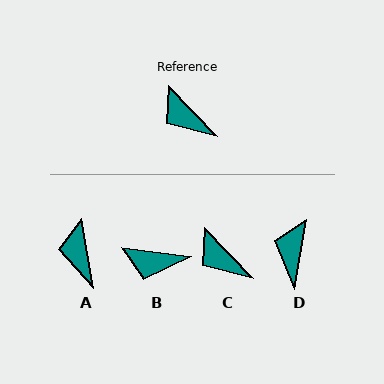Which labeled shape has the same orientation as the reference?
C.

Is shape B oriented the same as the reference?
No, it is off by about 39 degrees.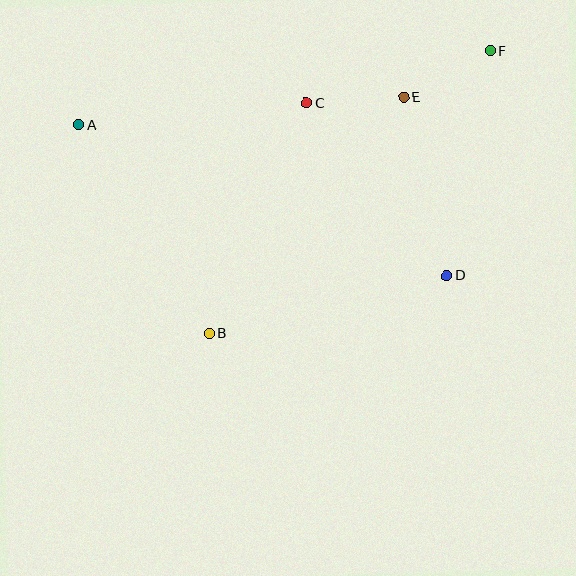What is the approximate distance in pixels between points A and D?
The distance between A and D is approximately 397 pixels.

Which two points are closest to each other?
Points C and E are closest to each other.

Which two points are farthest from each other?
Points A and F are farthest from each other.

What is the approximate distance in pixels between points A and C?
The distance between A and C is approximately 228 pixels.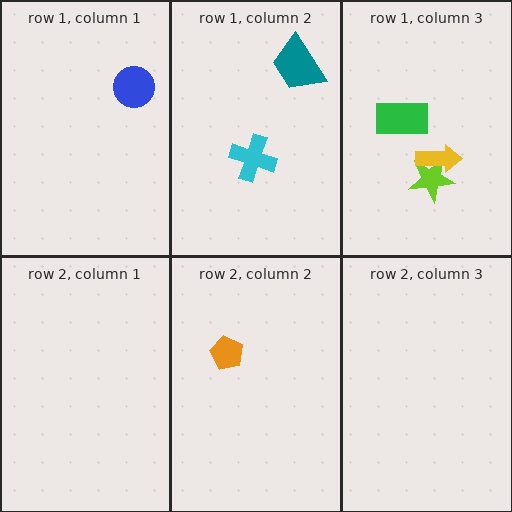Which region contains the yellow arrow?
The row 1, column 3 region.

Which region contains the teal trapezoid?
The row 1, column 2 region.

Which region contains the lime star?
The row 1, column 3 region.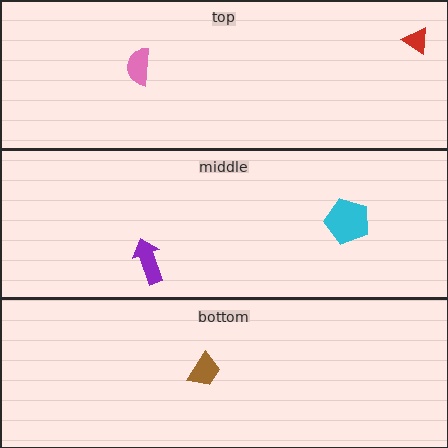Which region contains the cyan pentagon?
The middle region.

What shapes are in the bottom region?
The brown trapezoid.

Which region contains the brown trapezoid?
The bottom region.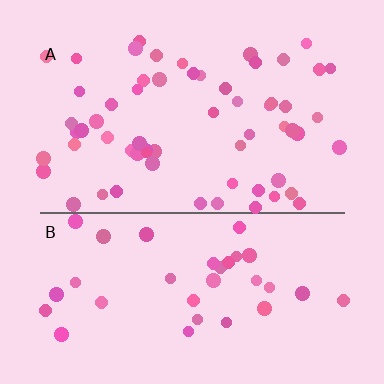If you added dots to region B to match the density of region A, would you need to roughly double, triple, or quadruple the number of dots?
Approximately double.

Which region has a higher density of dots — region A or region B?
A (the top).